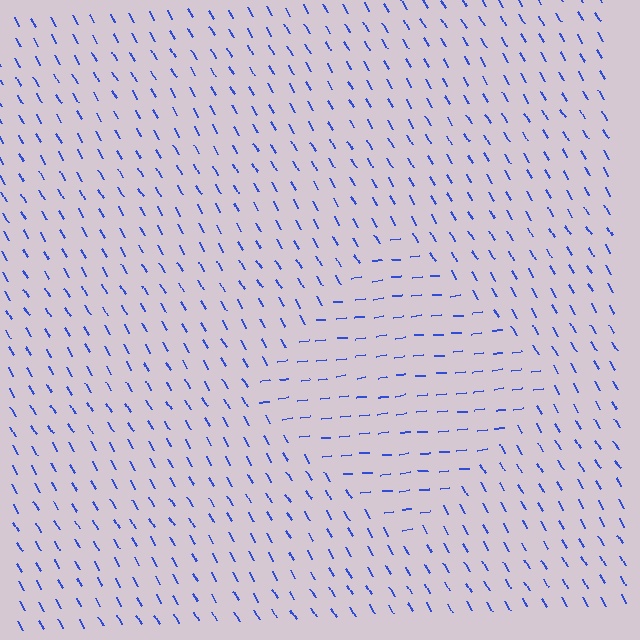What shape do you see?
I see a diamond.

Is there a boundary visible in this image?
Yes, there is a texture boundary formed by a change in line orientation.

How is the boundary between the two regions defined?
The boundary is defined purely by a change in line orientation (approximately 66 degrees difference). All lines are the same color and thickness.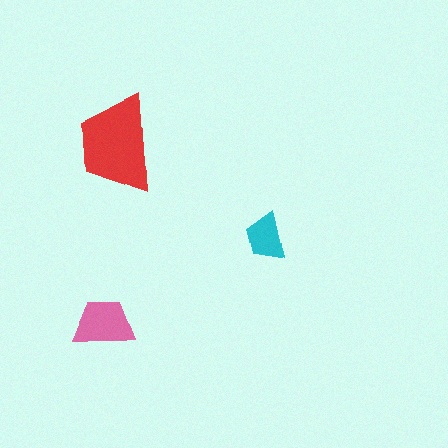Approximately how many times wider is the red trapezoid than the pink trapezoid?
About 1.5 times wider.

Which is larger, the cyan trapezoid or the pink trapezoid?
The pink one.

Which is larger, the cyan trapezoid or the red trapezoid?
The red one.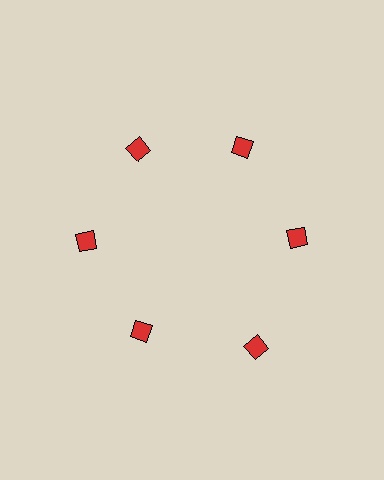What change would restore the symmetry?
The symmetry would be restored by moving it inward, back onto the ring so that all 6 diamonds sit at equal angles and equal distance from the center.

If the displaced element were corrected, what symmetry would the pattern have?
It would have 6-fold rotational symmetry — the pattern would map onto itself every 60 degrees.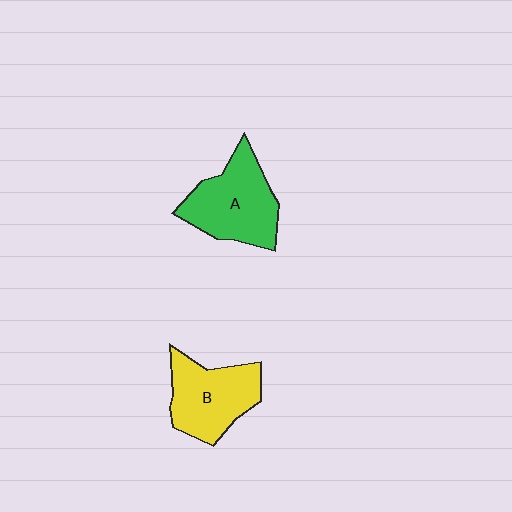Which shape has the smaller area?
Shape B (yellow).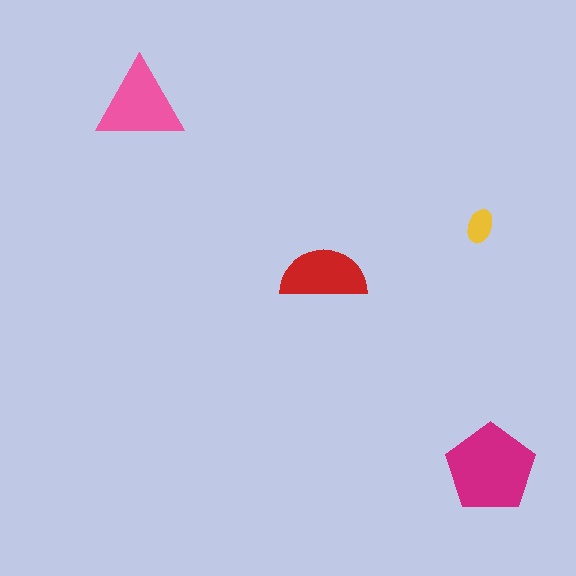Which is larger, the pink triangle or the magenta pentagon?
The magenta pentagon.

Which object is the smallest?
The yellow ellipse.